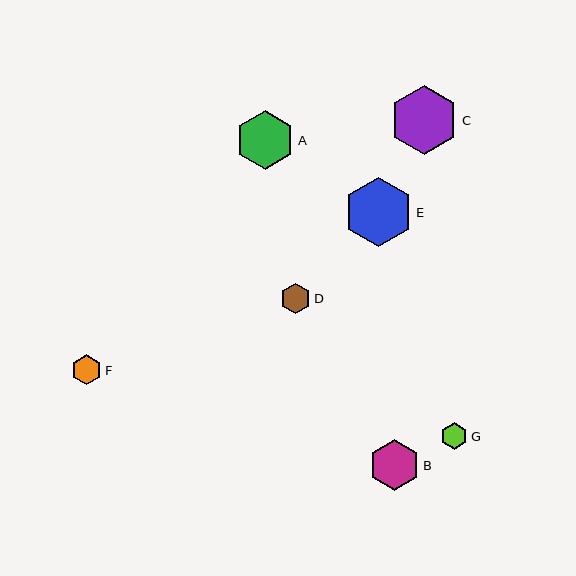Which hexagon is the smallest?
Hexagon G is the smallest with a size of approximately 27 pixels.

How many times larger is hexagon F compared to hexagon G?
Hexagon F is approximately 1.1 times the size of hexagon G.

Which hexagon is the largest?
Hexagon E is the largest with a size of approximately 69 pixels.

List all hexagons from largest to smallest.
From largest to smallest: E, C, A, B, D, F, G.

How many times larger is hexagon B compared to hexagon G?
Hexagon B is approximately 1.9 times the size of hexagon G.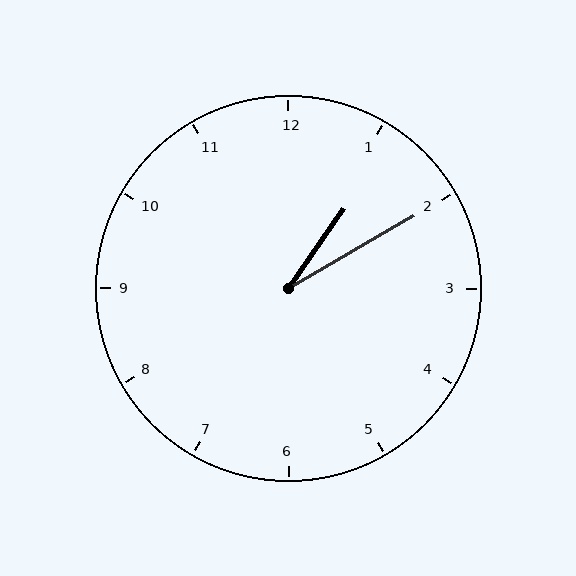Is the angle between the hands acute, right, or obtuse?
It is acute.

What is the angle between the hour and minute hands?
Approximately 25 degrees.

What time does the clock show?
1:10.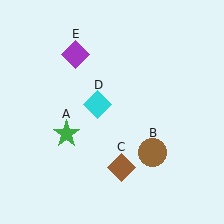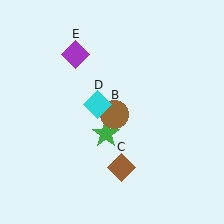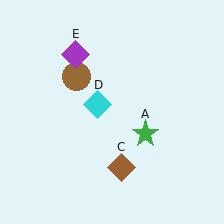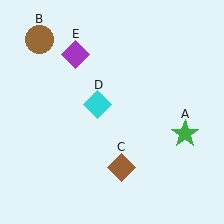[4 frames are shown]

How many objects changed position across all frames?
2 objects changed position: green star (object A), brown circle (object B).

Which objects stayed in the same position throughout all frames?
Brown diamond (object C) and cyan diamond (object D) and purple diamond (object E) remained stationary.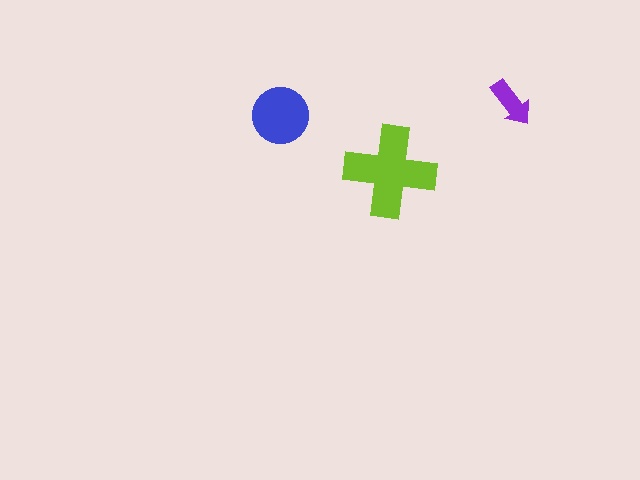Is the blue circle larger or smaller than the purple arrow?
Larger.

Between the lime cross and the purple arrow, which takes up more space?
The lime cross.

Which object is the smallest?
The purple arrow.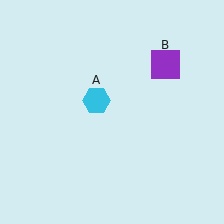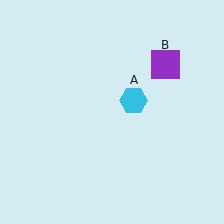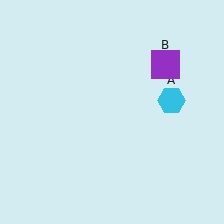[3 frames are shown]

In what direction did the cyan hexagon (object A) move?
The cyan hexagon (object A) moved right.